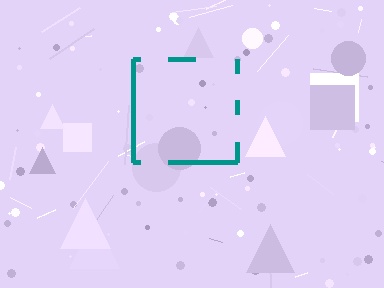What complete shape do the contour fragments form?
The contour fragments form a square.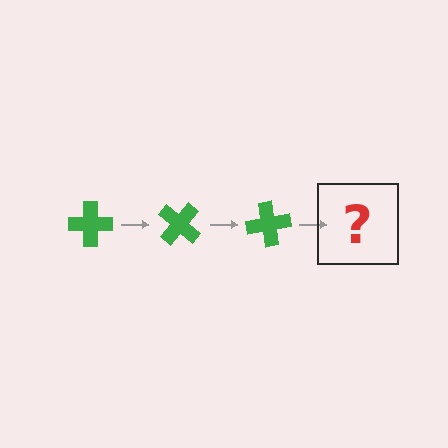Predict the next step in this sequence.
The next step is a green cross rotated 120 degrees.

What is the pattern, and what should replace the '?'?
The pattern is that the cross rotates 40 degrees each step. The '?' should be a green cross rotated 120 degrees.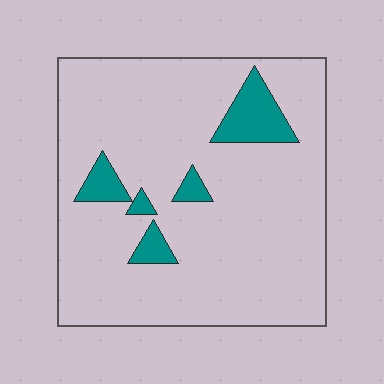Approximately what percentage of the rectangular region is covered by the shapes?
Approximately 10%.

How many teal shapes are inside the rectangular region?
5.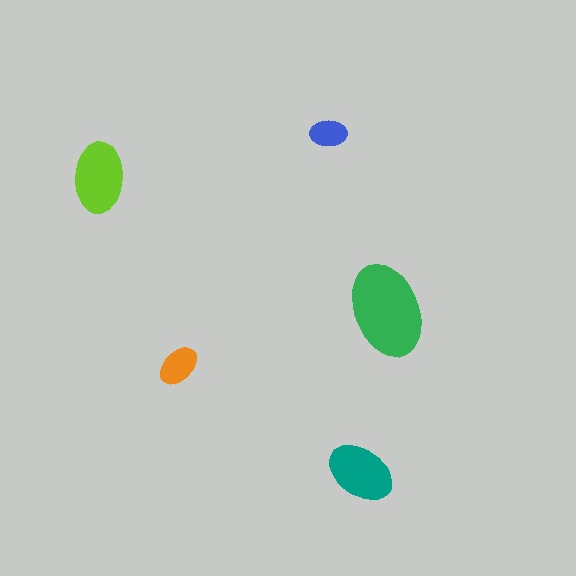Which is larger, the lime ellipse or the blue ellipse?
The lime one.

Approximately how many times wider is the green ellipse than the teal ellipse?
About 1.5 times wider.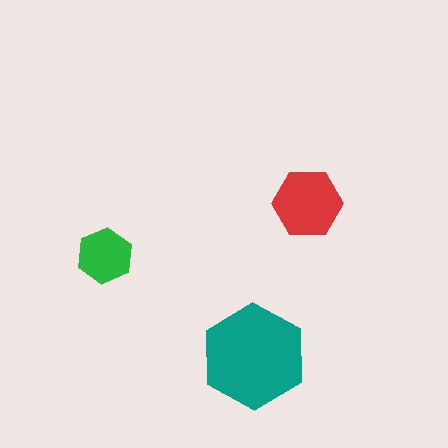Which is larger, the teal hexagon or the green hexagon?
The teal one.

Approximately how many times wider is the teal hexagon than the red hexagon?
About 1.5 times wider.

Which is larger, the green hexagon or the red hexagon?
The red one.